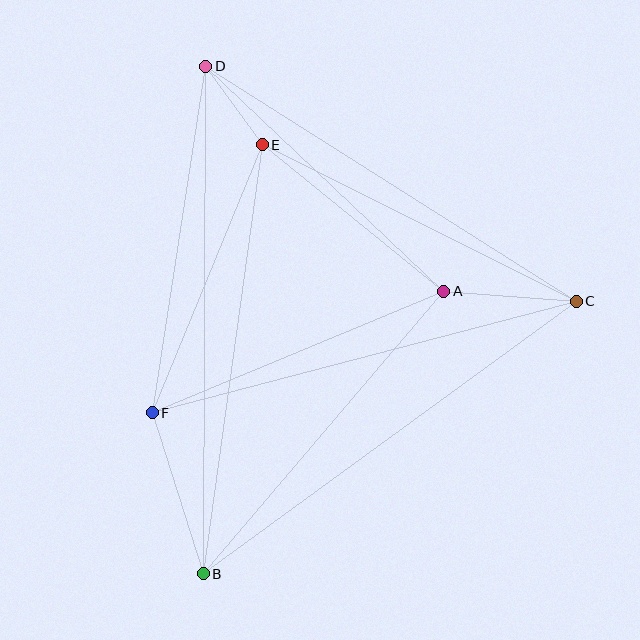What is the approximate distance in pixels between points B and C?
The distance between B and C is approximately 462 pixels.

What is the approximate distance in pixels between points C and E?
The distance between C and E is approximately 351 pixels.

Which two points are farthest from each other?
Points B and D are farthest from each other.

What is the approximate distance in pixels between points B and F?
The distance between B and F is approximately 169 pixels.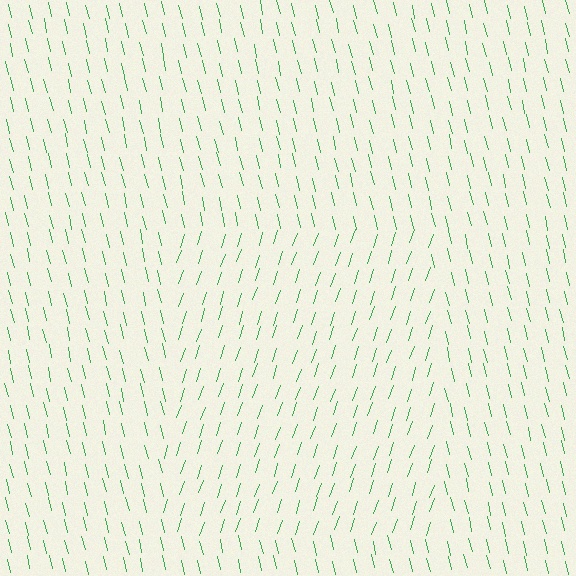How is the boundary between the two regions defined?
The boundary is defined purely by a change in line orientation (approximately 32 degrees difference). All lines are the same color and thickness.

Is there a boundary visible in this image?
Yes, there is a texture boundary formed by a change in line orientation.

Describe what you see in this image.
The image is filled with small green line segments. A rectangle region in the image has lines oriented differently from the surrounding lines, creating a visible texture boundary.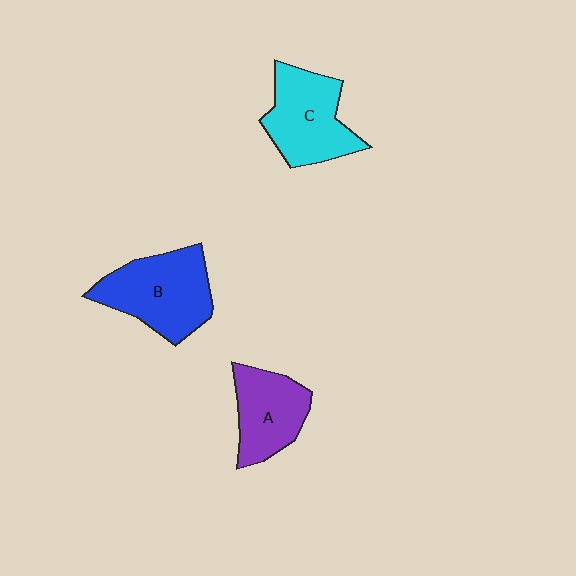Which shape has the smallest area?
Shape A (purple).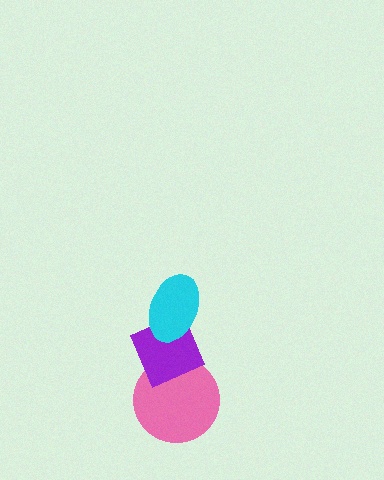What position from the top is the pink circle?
The pink circle is 3rd from the top.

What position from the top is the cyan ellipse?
The cyan ellipse is 1st from the top.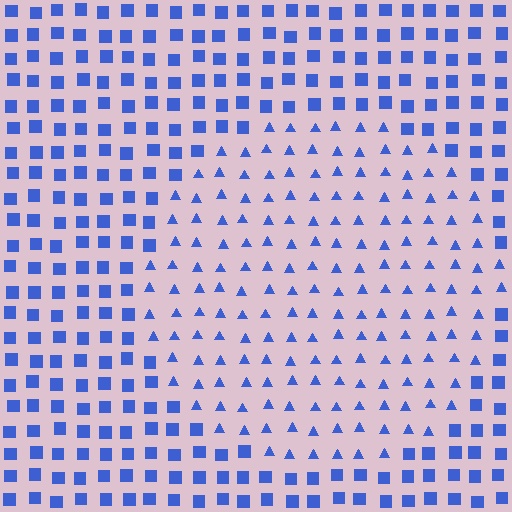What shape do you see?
I see a circle.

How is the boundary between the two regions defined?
The boundary is defined by a change in element shape: triangles inside vs. squares outside. All elements share the same color and spacing.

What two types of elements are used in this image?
The image uses triangles inside the circle region and squares outside it.